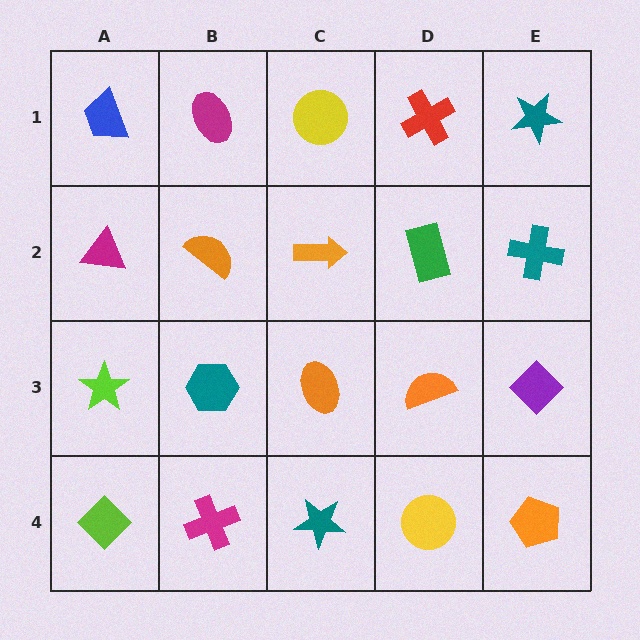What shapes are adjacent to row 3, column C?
An orange arrow (row 2, column C), a teal star (row 4, column C), a teal hexagon (row 3, column B), an orange semicircle (row 3, column D).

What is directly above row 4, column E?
A purple diamond.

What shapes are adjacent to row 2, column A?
A blue trapezoid (row 1, column A), a lime star (row 3, column A), an orange semicircle (row 2, column B).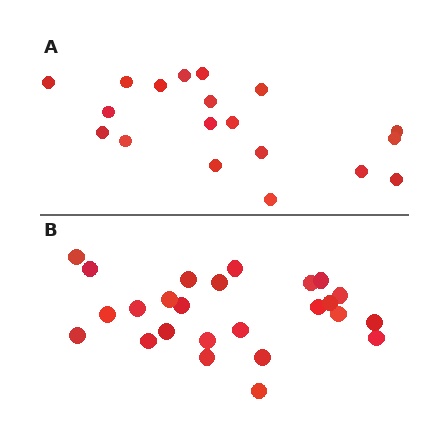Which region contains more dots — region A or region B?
Region B (the bottom region) has more dots.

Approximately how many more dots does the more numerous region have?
Region B has about 6 more dots than region A.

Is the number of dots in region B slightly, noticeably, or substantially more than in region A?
Region B has noticeably more, but not dramatically so. The ratio is roughly 1.3 to 1.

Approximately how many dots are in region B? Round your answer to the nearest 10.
About 20 dots. (The exact count is 25, which rounds to 20.)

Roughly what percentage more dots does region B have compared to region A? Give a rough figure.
About 30% more.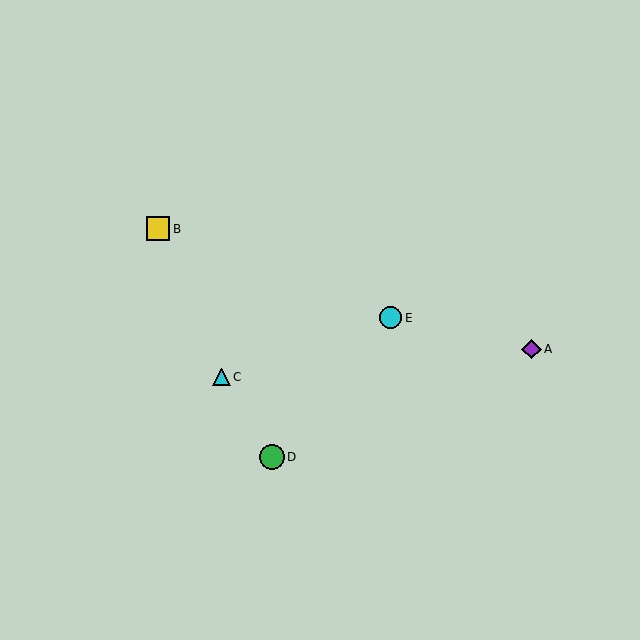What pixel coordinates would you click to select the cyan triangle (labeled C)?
Click at (221, 377) to select the cyan triangle C.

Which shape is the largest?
The green circle (labeled D) is the largest.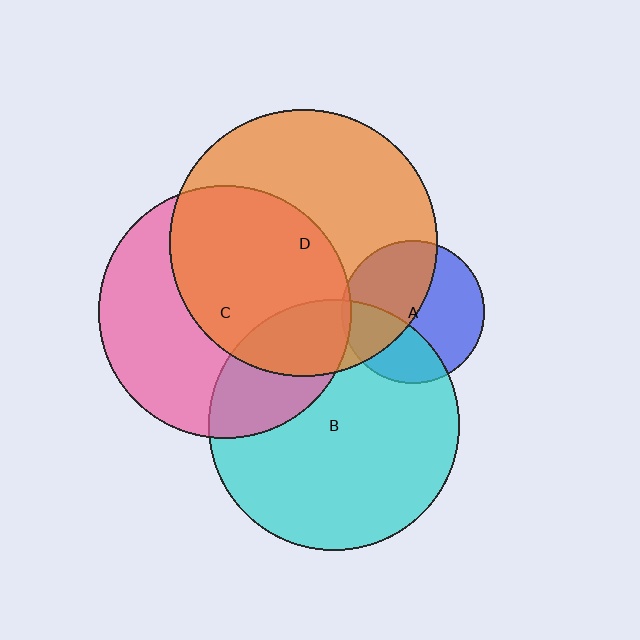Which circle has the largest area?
Circle D (orange).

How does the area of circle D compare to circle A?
Approximately 3.5 times.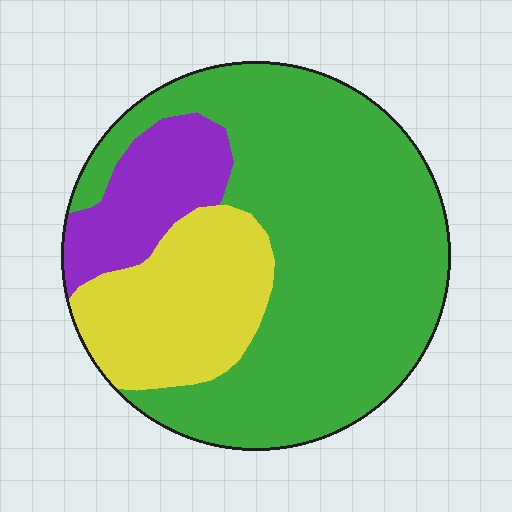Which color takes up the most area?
Green, at roughly 65%.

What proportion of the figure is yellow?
Yellow covers around 20% of the figure.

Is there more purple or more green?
Green.